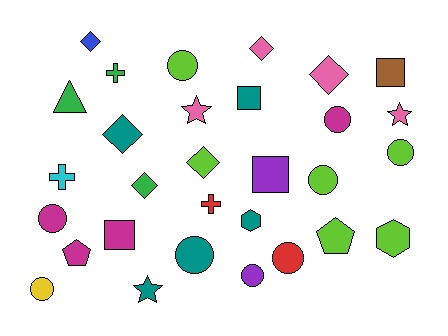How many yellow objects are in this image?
There is 1 yellow object.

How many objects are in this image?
There are 30 objects.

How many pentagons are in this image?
There are 2 pentagons.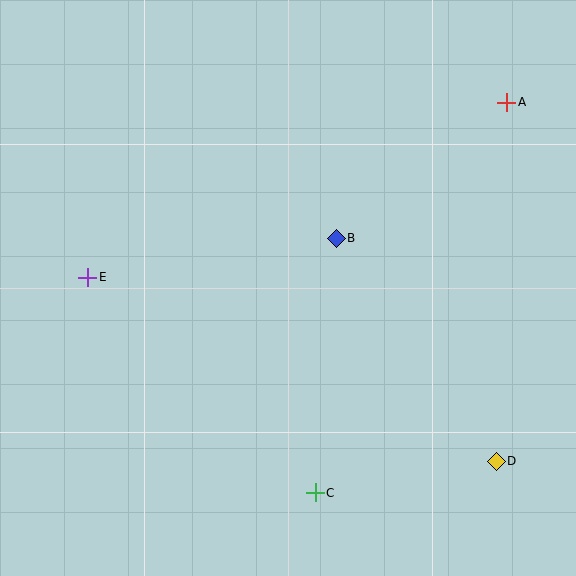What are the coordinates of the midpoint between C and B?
The midpoint between C and B is at (326, 365).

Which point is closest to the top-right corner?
Point A is closest to the top-right corner.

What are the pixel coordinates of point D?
Point D is at (496, 461).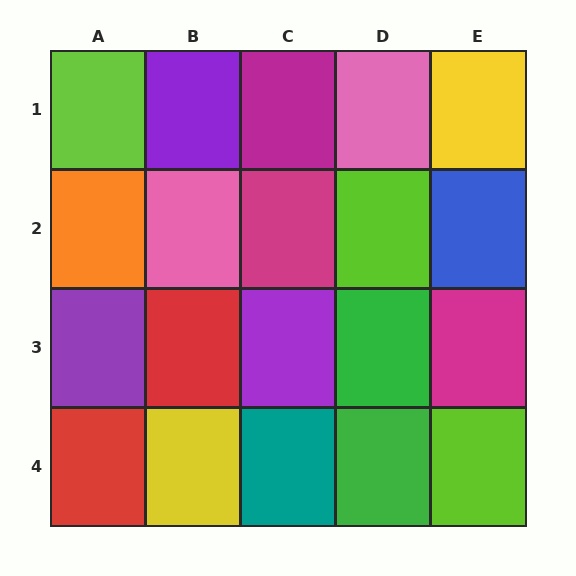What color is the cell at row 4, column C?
Teal.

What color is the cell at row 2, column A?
Orange.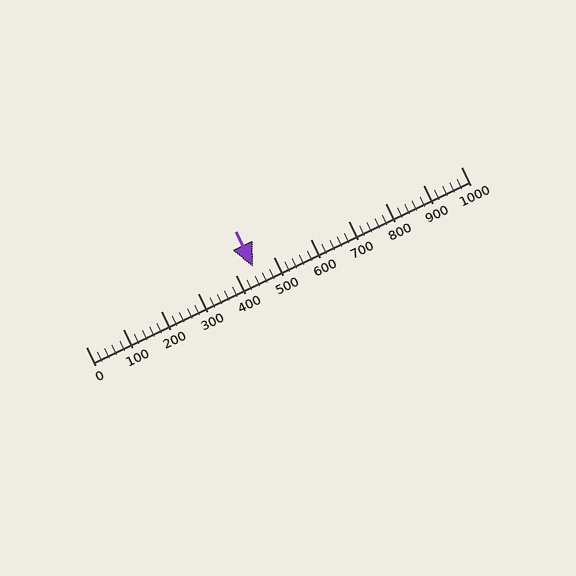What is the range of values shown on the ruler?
The ruler shows values from 0 to 1000.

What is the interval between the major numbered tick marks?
The major tick marks are spaced 100 units apart.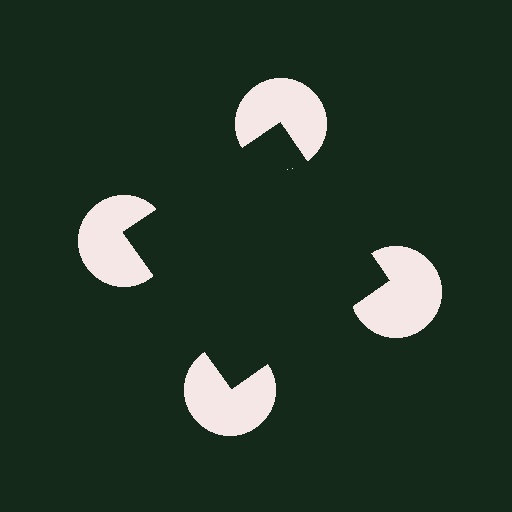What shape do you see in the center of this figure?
An illusory square — its edges are inferred from the aligned wedge cuts in the pac-man discs, not physically drawn.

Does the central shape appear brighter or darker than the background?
It typically appears slightly darker than the background, even though no actual brightness change is drawn.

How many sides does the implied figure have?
4 sides.